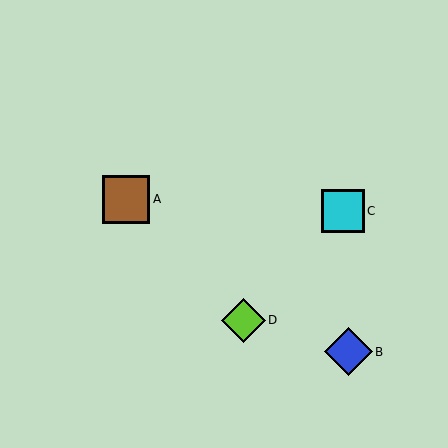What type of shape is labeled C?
Shape C is a cyan square.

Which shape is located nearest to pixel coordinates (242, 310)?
The lime diamond (labeled D) at (243, 320) is nearest to that location.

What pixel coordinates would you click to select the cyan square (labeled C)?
Click at (343, 211) to select the cyan square C.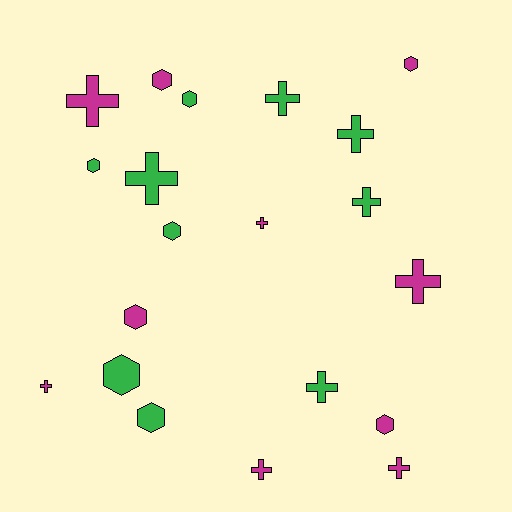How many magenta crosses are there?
There are 6 magenta crosses.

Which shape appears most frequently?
Cross, with 11 objects.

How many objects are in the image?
There are 20 objects.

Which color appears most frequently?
Green, with 10 objects.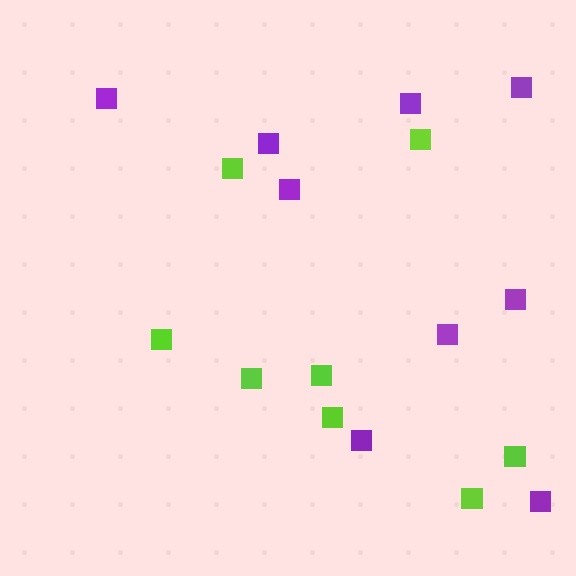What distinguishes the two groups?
There are 2 groups: one group of lime squares (8) and one group of purple squares (9).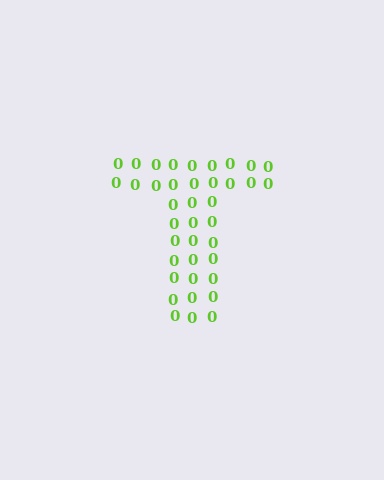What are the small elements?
The small elements are digit 0's.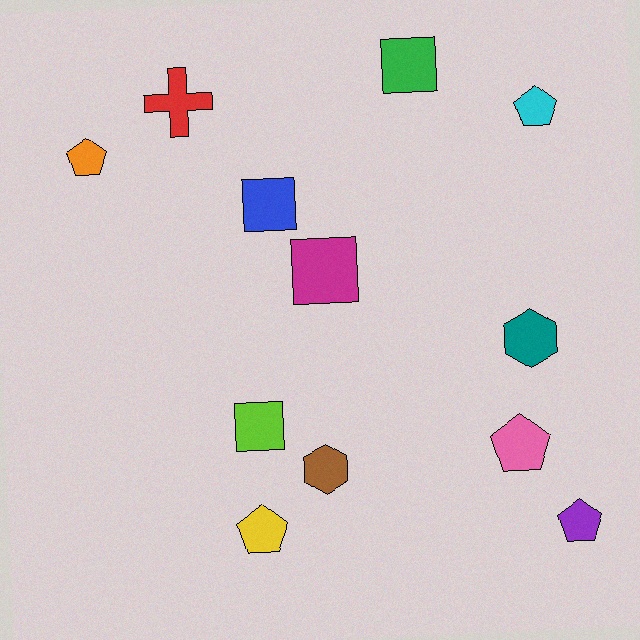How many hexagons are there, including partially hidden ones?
There are 2 hexagons.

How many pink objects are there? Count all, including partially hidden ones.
There is 1 pink object.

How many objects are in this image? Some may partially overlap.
There are 12 objects.